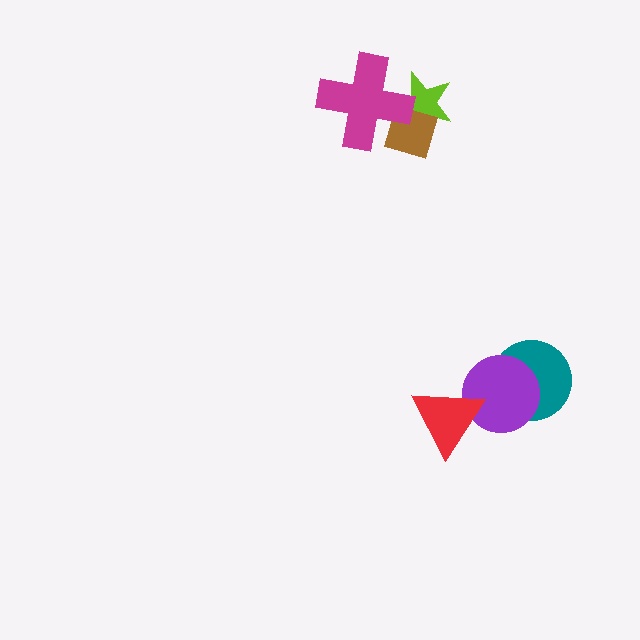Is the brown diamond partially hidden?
Yes, it is partially covered by another shape.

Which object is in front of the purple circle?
The red triangle is in front of the purple circle.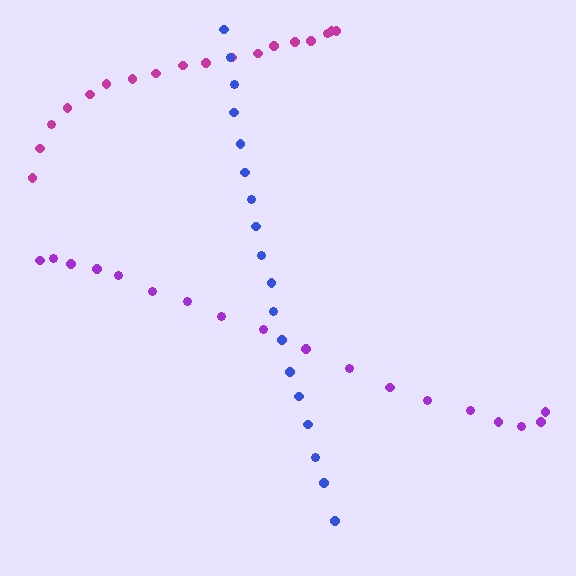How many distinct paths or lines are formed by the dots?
There are 3 distinct paths.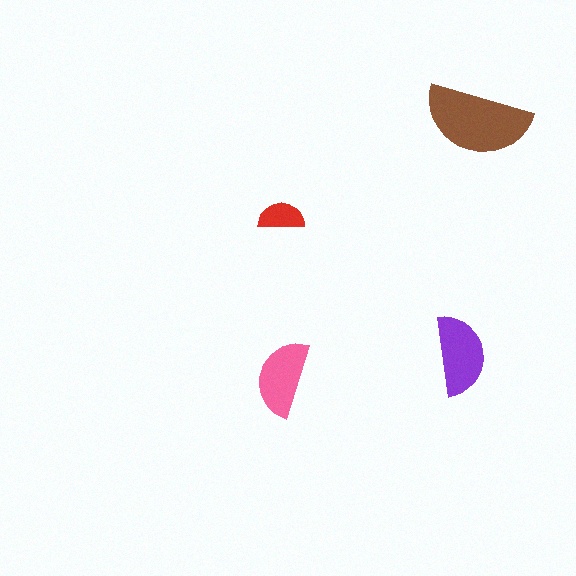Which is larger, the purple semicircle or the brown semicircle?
The brown one.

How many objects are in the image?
There are 4 objects in the image.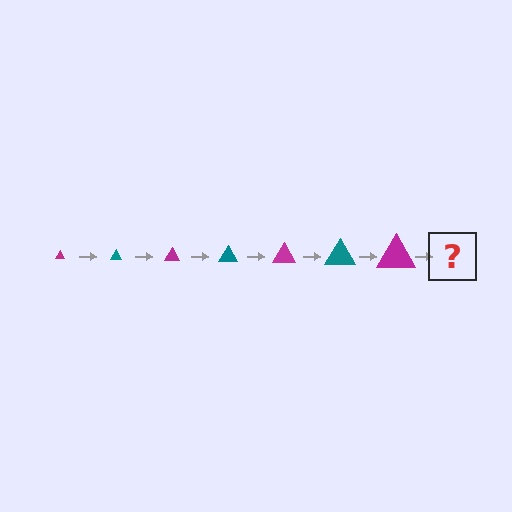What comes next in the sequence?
The next element should be a teal triangle, larger than the previous one.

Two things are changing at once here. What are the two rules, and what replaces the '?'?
The two rules are that the triangle grows larger each step and the color cycles through magenta and teal. The '?' should be a teal triangle, larger than the previous one.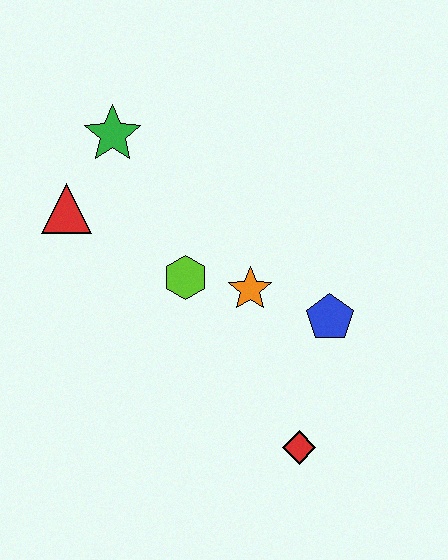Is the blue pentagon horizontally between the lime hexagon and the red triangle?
No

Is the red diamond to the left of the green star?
No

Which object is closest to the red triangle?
The green star is closest to the red triangle.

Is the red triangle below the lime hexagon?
No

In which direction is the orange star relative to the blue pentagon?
The orange star is to the left of the blue pentagon.